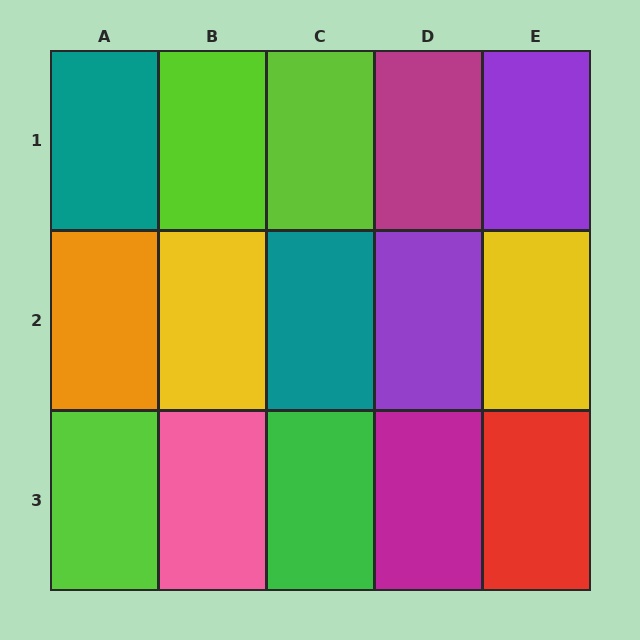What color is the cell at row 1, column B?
Lime.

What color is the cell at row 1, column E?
Purple.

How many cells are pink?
1 cell is pink.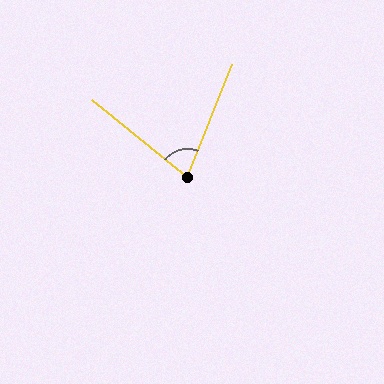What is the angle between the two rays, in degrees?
Approximately 73 degrees.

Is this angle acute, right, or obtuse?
It is acute.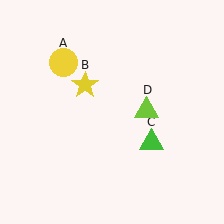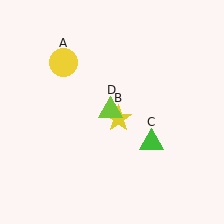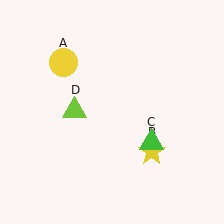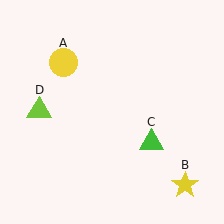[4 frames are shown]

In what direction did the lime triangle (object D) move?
The lime triangle (object D) moved left.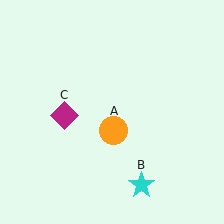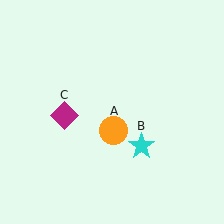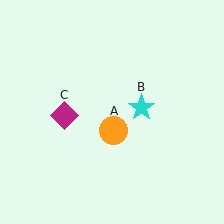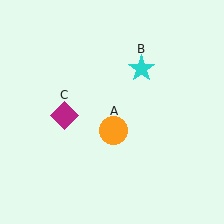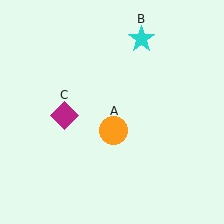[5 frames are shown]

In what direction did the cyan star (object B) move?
The cyan star (object B) moved up.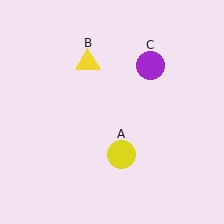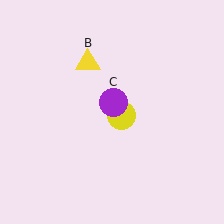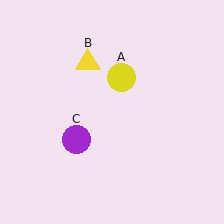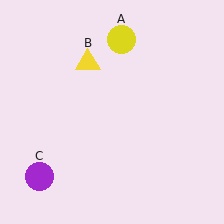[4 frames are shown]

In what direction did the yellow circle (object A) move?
The yellow circle (object A) moved up.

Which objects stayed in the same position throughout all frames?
Yellow triangle (object B) remained stationary.